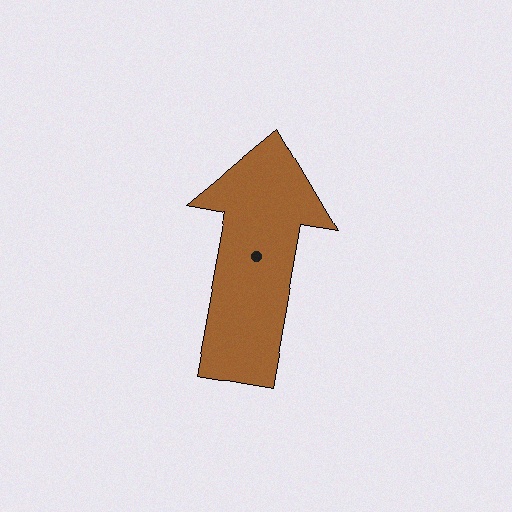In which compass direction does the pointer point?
North.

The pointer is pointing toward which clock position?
Roughly 12 o'clock.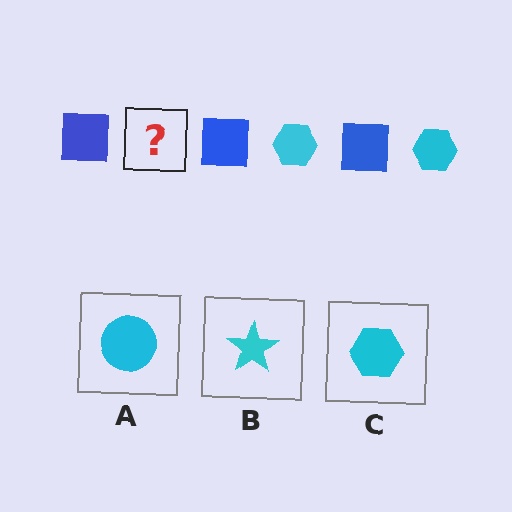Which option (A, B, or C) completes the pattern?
C.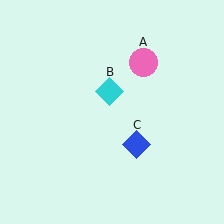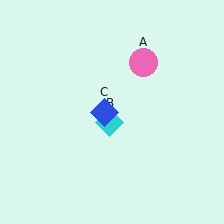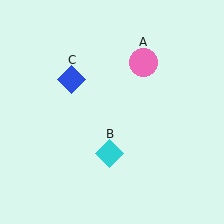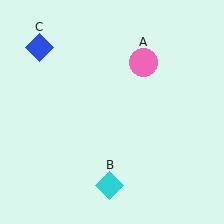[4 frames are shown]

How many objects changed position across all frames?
2 objects changed position: cyan diamond (object B), blue diamond (object C).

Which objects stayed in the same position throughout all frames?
Pink circle (object A) remained stationary.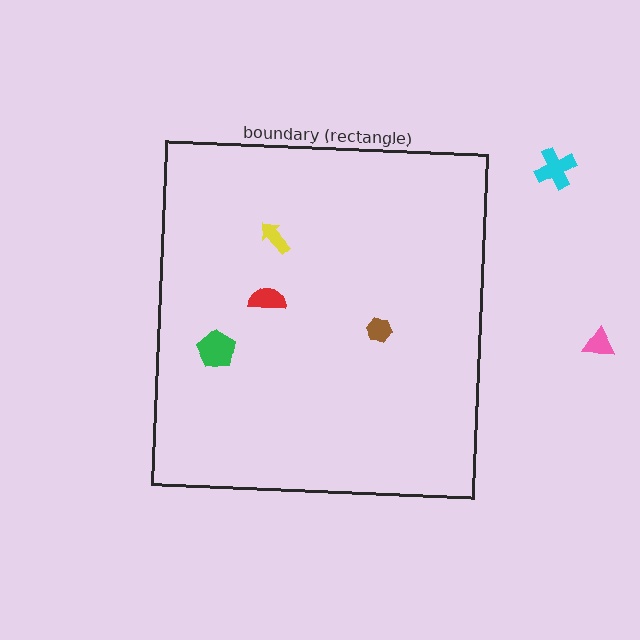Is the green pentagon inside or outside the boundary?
Inside.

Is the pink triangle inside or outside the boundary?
Outside.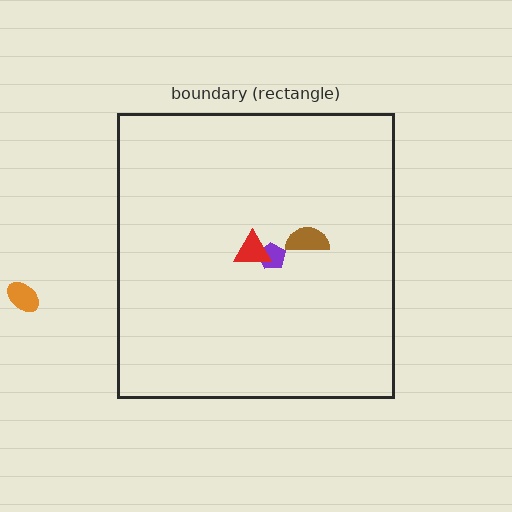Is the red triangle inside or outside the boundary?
Inside.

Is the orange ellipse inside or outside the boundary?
Outside.